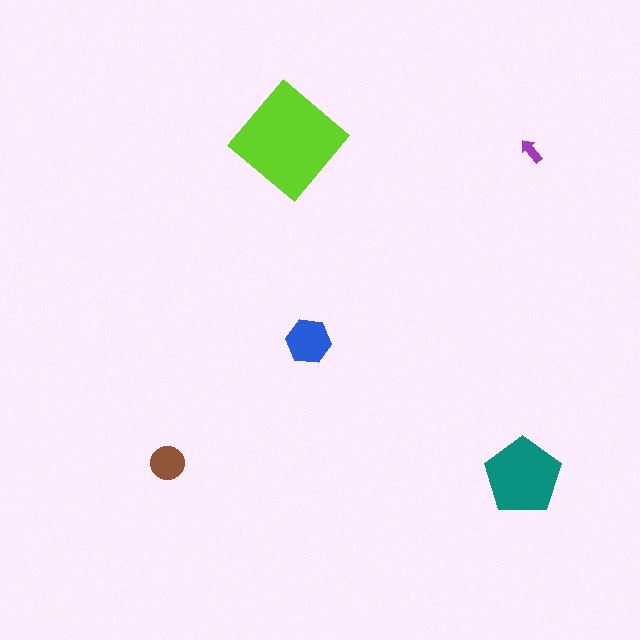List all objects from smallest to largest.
The purple arrow, the brown circle, the blue hexagon, the teal pentagon, the lime diamond.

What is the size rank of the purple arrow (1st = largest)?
5th.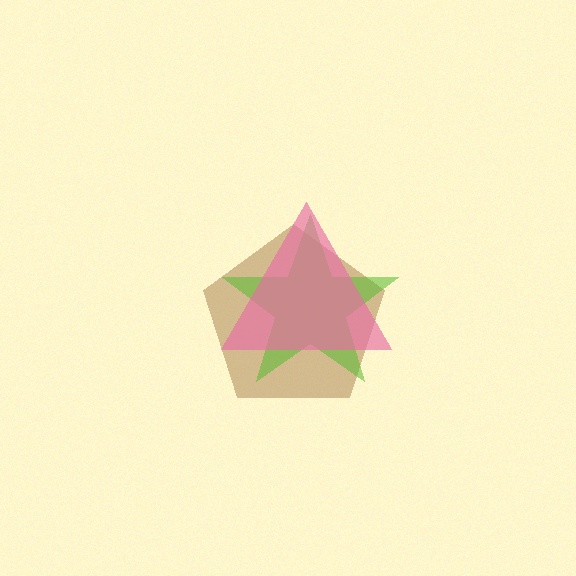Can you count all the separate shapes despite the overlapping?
Yes, there are 3 separate shapes.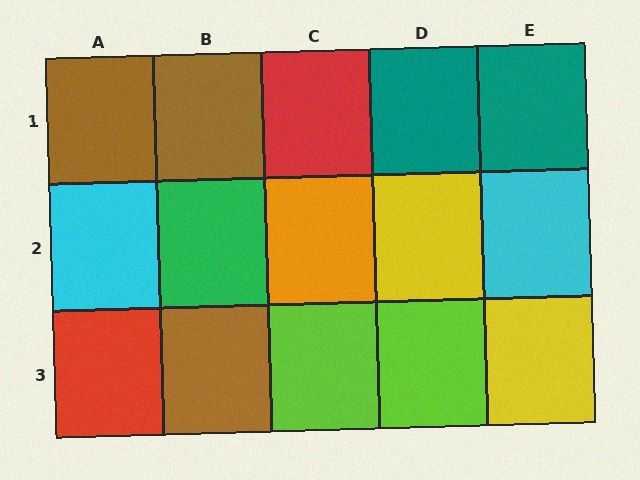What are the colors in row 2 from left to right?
Cyan, green, orange, yellow, cyan.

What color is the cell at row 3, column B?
Brown.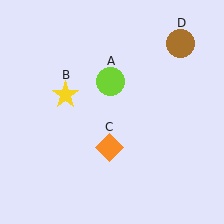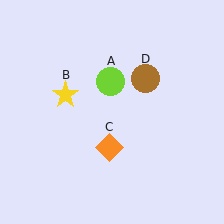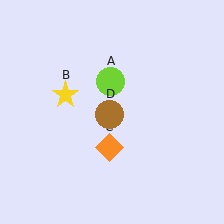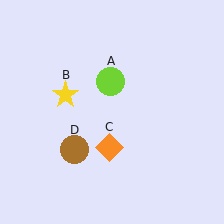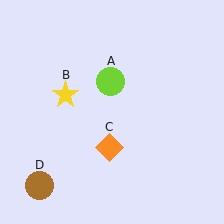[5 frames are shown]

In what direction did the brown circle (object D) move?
The brown circle (object D) moved down and to the left.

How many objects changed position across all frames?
1 object changed position: brown circle (object D).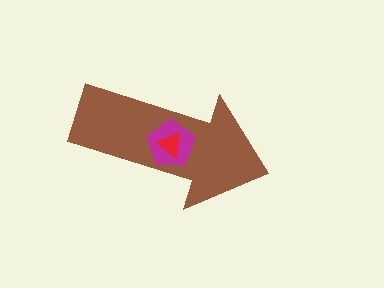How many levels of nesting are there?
3.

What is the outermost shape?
The brown arrow.